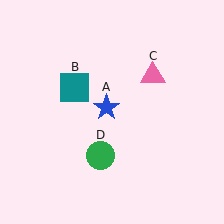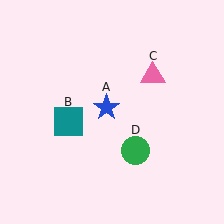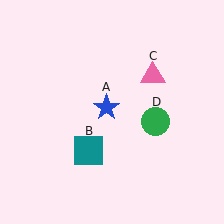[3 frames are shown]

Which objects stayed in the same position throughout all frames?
Blue star (object A) and pink triangle (object C) remained stationary.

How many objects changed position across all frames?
2 objects changed position: teal square (object B), green circle (object D).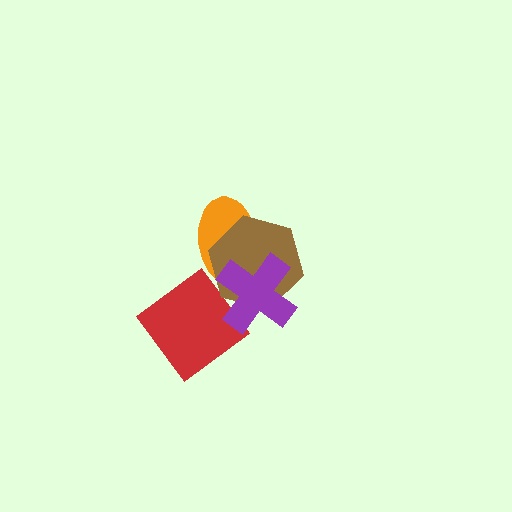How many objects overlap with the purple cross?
3 objects overlap with the purple cross.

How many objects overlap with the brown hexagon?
2 objects overlap with the brown hexagon.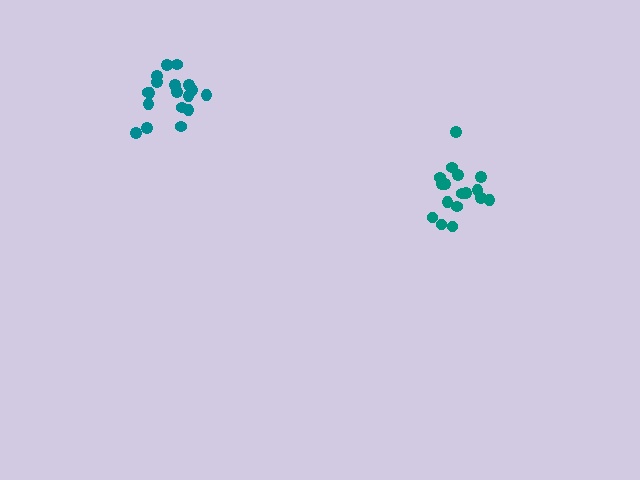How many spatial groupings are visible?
There are 2 spatial groupings.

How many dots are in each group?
Group 1: 17 dots, Group 2: 18 dots (35 total).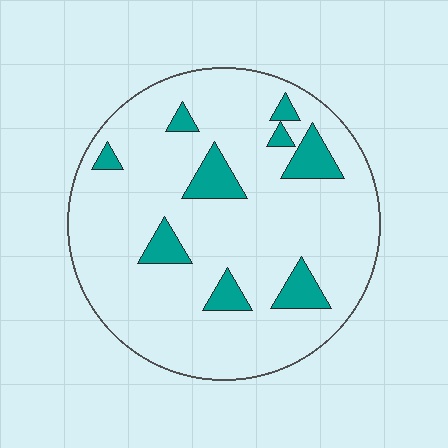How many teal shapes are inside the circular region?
9.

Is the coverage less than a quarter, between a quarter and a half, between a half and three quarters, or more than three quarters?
Less than a quarter.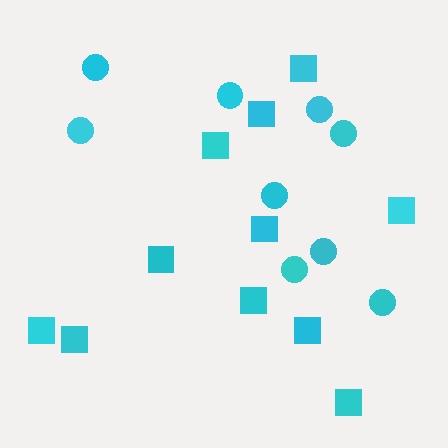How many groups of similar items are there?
There are 2 groups: one group of squares (11) and one group of circles (9).